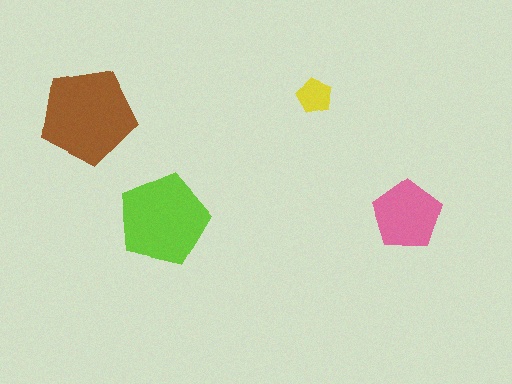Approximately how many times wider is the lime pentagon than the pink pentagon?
About 1.5 times wider.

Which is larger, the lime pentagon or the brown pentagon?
The brown one.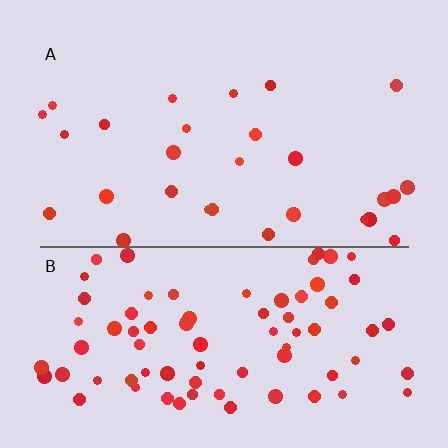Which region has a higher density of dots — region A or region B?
B (the bottom).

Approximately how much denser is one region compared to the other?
Approximately 2.8× — region B over region A.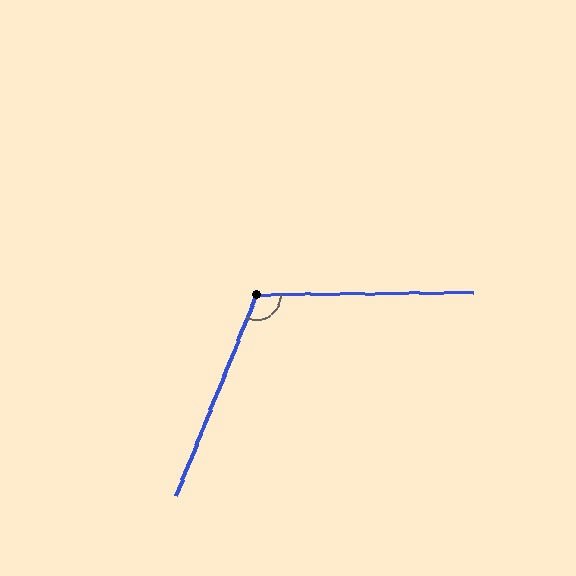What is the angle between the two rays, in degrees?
Approximately 112 degrees.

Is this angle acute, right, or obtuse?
It is obtuse.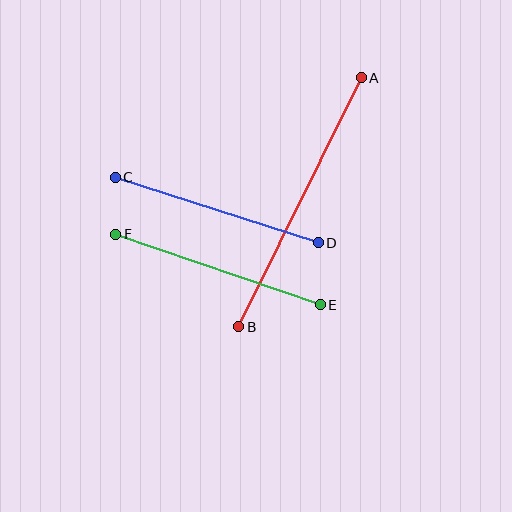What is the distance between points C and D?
The distance is approximately 213 pixels.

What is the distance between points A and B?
The distance is approximately 277 pixels.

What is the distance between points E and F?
The distance is approximately 216 pixels.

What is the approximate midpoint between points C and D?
The midpoint is at approximately (217, 210) pixels.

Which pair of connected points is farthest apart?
Points A and B are farthest apart.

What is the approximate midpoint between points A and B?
The midpoint is at approximately (300, 202) pixels.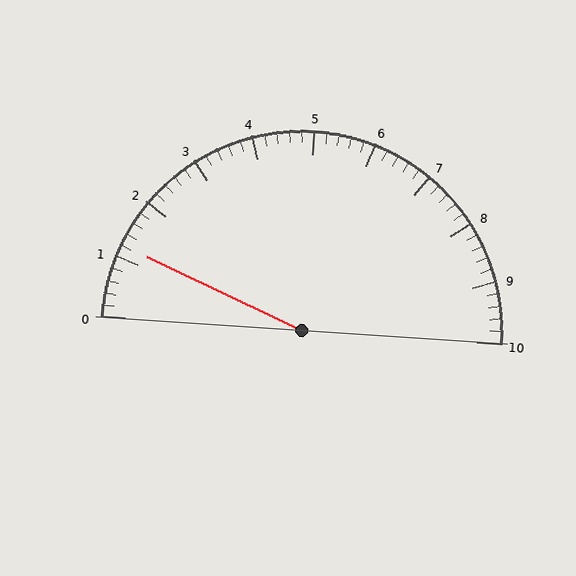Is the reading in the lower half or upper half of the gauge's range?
The reading is in the lower half of the range (0 to 10).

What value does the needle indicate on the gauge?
The needle indicates approximately 1.2.